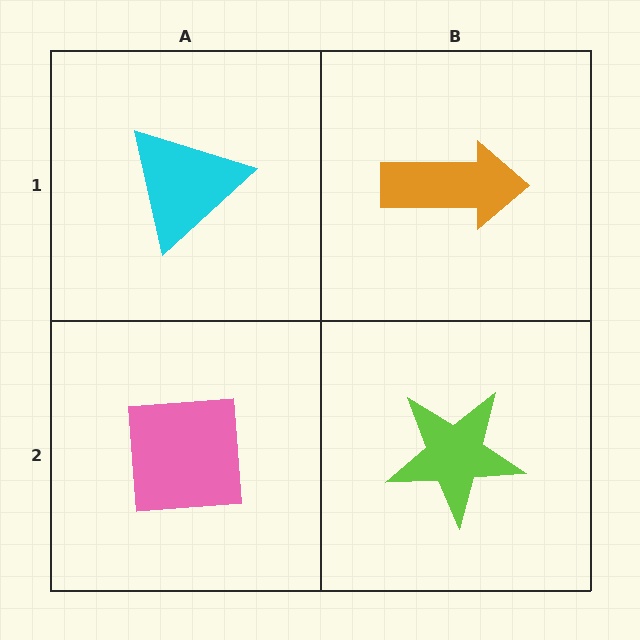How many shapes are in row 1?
2 shapes.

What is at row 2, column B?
A lime star.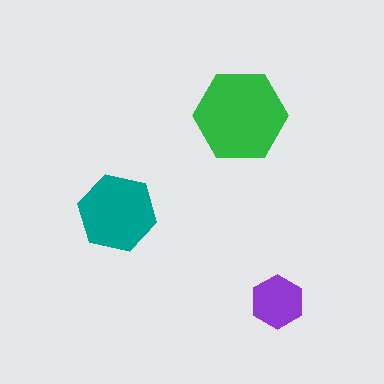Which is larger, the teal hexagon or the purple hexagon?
The teal one.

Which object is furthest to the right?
The purple hexagon is rightmost.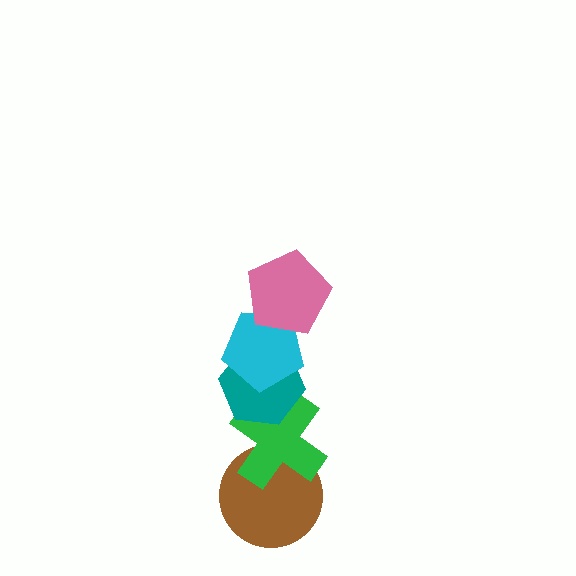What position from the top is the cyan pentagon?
The cyan pentagon is 2nd from the top.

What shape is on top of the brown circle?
The green cross is on top of the brown circle.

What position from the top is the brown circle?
The brown circle is 5th from the top.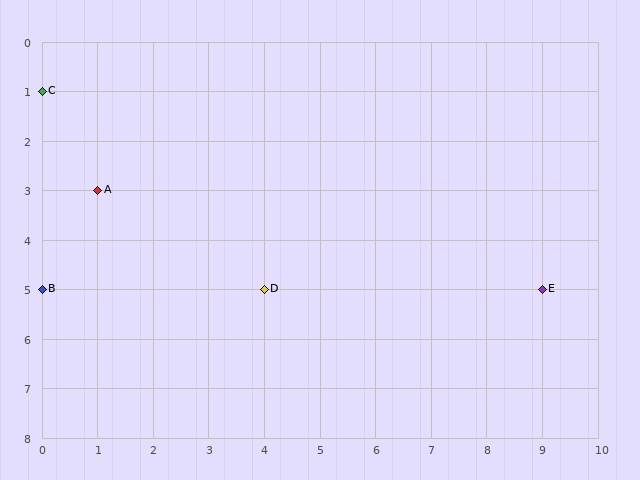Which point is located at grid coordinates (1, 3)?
Point A is at (1, 3).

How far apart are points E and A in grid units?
Points E and A are 8 columns and 2 rows apart (about 8.2 grid units diagonally).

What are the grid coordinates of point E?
Point E is at grid coordinates (9, 5).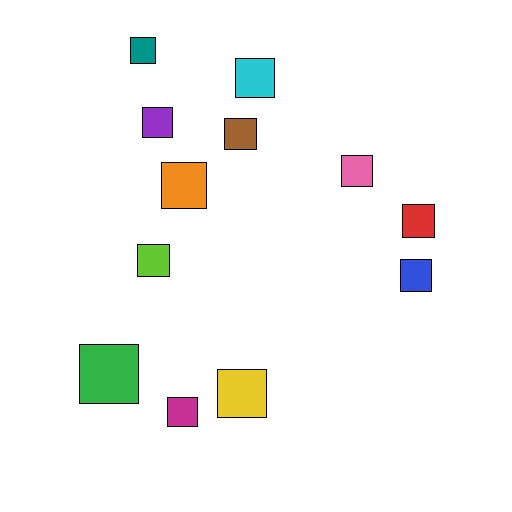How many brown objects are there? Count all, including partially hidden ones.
There is 1 brown object.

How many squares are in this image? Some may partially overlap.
There are 12 squares.